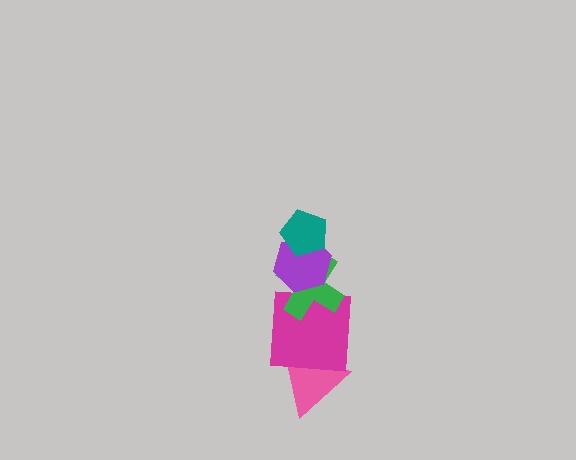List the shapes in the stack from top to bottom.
From top to bottom: the teal pentagon, the purple hexagon, the green cross, the magenta square, the pink triangle.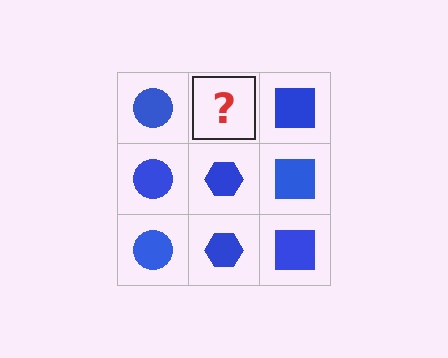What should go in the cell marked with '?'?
The missing cell should contain a blue hexagon.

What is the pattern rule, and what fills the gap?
The rule is that each column has a consistent shape. The gap should be filled with a blue hexagon.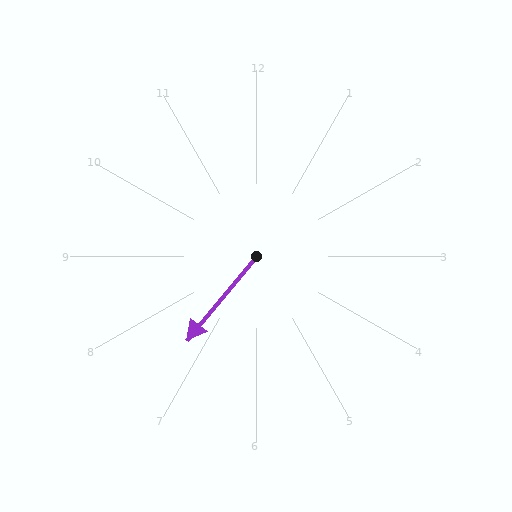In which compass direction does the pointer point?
Southwest.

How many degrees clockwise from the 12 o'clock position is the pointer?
Approximately 219 degrees.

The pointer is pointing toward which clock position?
Roughly 7 o'clock.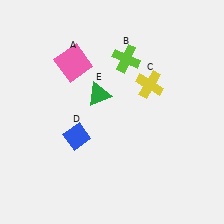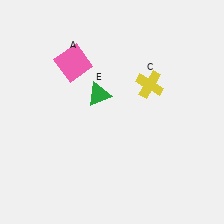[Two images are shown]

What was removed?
The blue diamond (D), the lime cross (B) were removed in Image 2.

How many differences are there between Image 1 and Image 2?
There are 2 differences between the two images.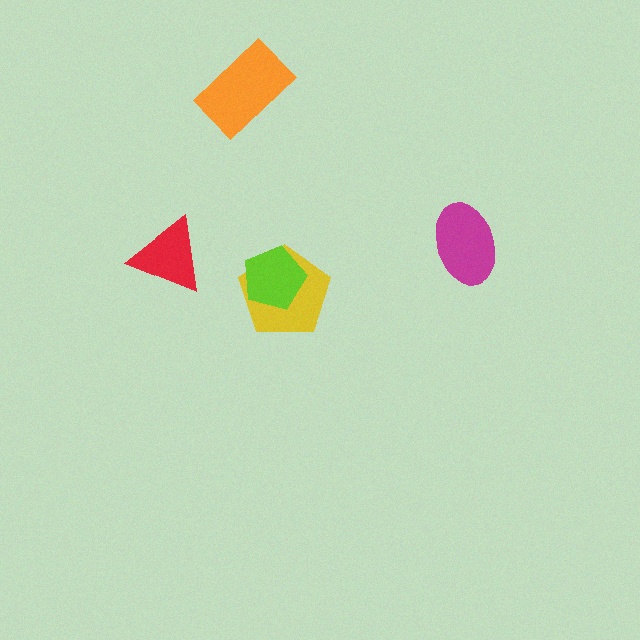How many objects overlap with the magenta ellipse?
0 objects overlap with the magenta ellipse.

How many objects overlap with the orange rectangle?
0 objects overlap with the orange rectangle.